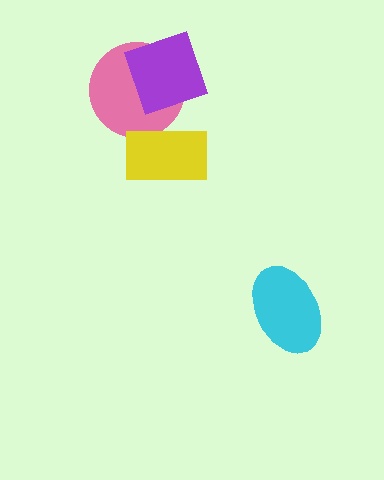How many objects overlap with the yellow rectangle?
1 object overlaps with the yellow rectangle.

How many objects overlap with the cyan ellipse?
0 objects overlap with the cyan ellipse.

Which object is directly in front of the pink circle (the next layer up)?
The purple square is directly in front of the pink circle.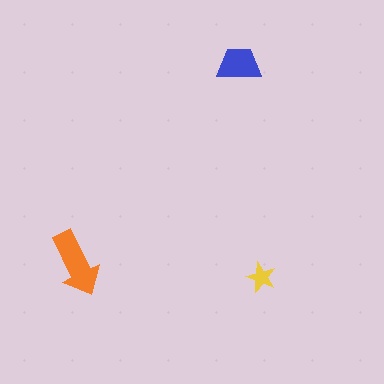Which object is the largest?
The orange arrow.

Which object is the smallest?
The yellow star.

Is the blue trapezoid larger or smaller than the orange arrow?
Smaller.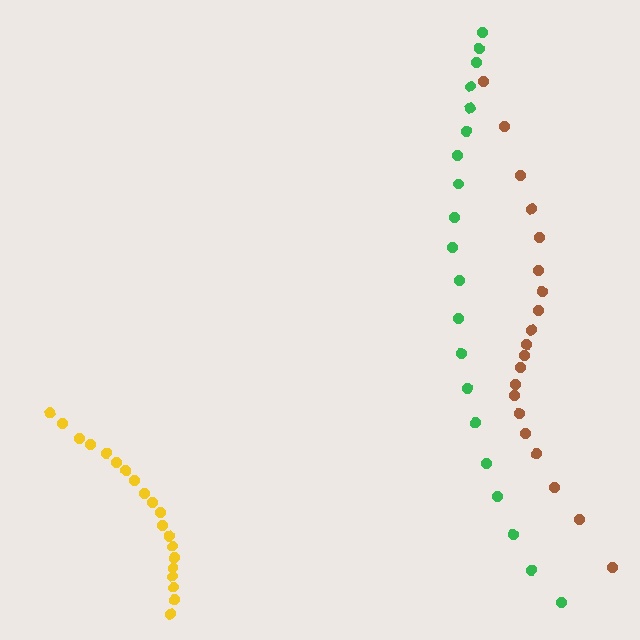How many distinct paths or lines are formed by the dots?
There are 3 distinct paths.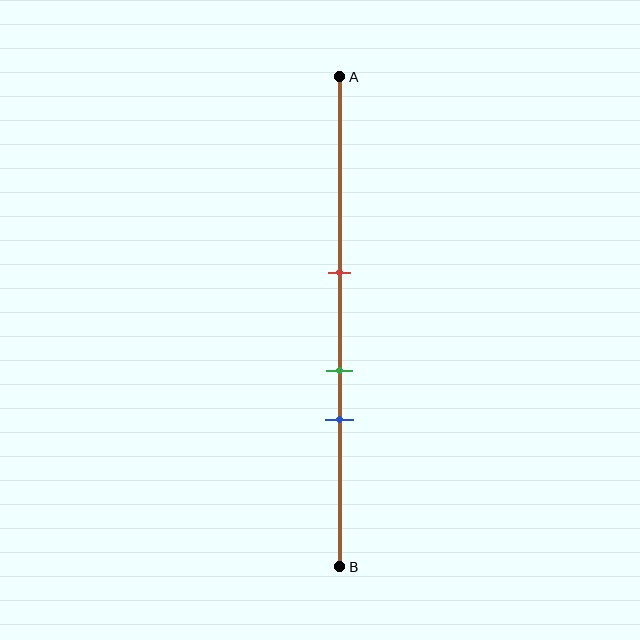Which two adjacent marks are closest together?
The green and blue marks are the closest adjacent pair.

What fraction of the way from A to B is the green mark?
The green mark is approximately 60% (0.6) of the way from A to B.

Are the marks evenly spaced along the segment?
Yes, the marks are approximately evenly spaced.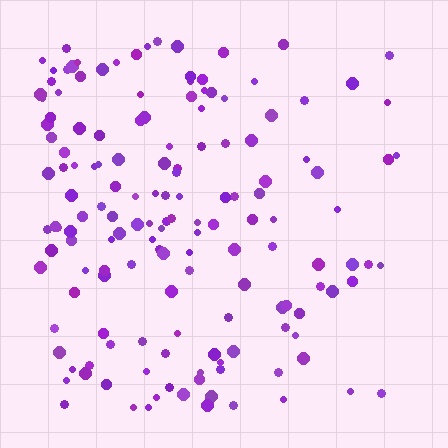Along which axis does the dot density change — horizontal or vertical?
Horizontal.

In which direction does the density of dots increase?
From right to left, with the left side densest.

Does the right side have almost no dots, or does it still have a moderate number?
Still a moderate number, just noticeably fewer than the left.